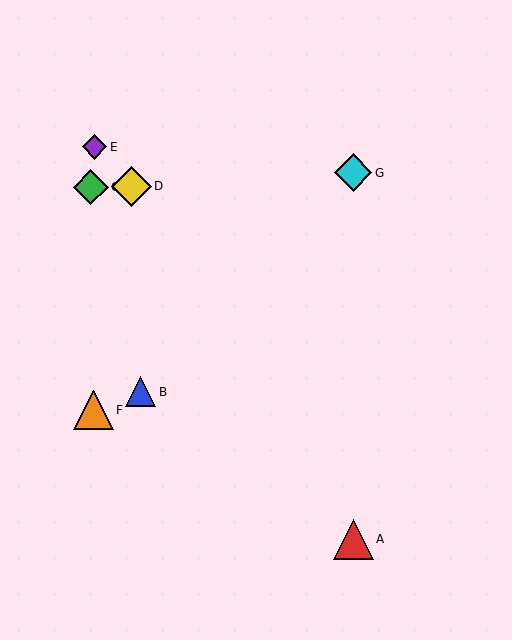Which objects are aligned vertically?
Objects A, G are aligned vertically.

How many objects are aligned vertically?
2 objects (A, G) are aligned vertically.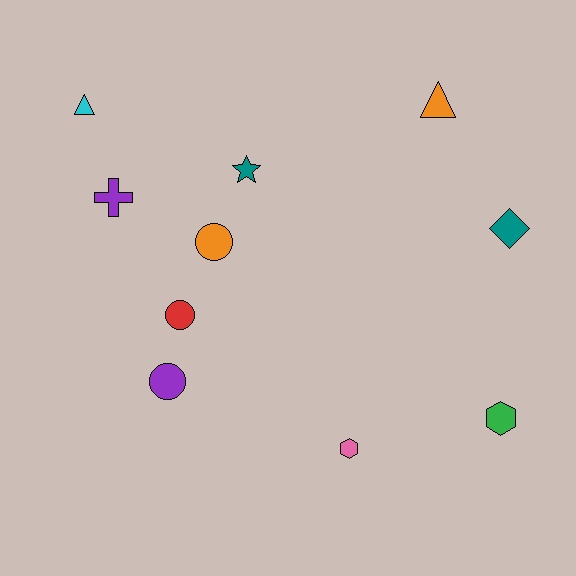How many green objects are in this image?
There is 1 green object.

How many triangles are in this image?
There are 2 triangles.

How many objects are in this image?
There are 10 objects.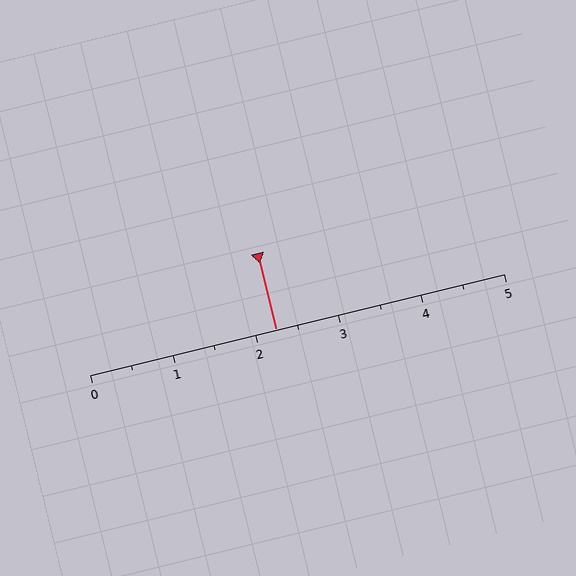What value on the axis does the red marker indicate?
The marker indicates approximately 2.2.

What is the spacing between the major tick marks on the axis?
The major ticks are spaced 1 apart.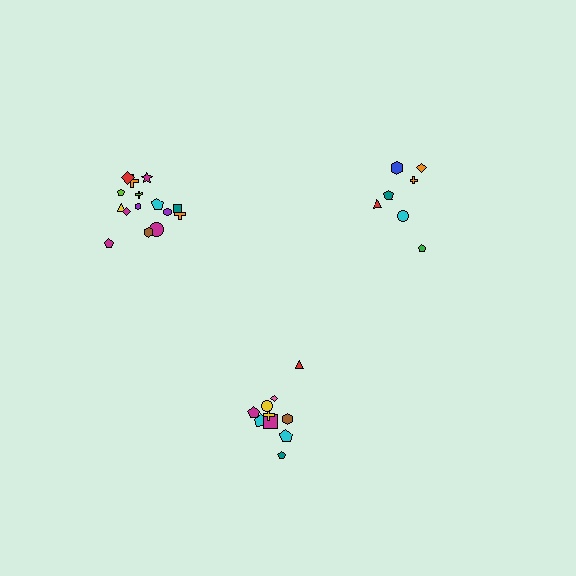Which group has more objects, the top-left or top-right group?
The top-left group.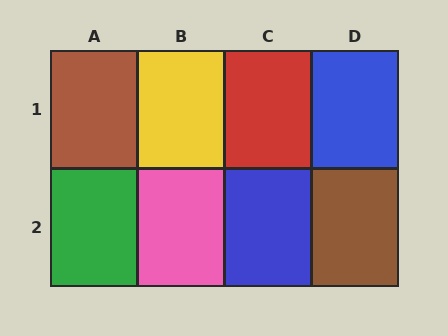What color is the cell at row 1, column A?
Brown.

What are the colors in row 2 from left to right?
Green, pink, blue, brown.